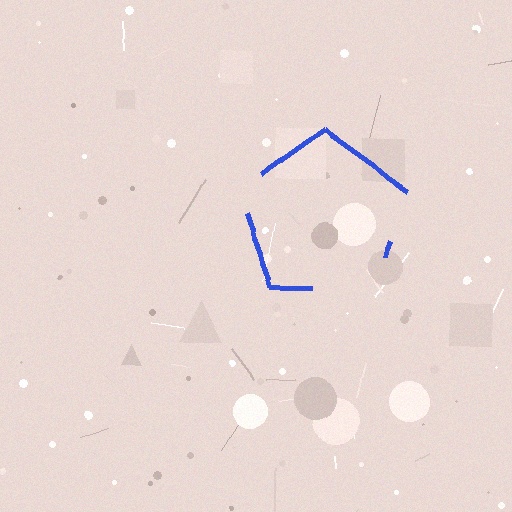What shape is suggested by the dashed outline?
The dashed outline suggests a pentagon.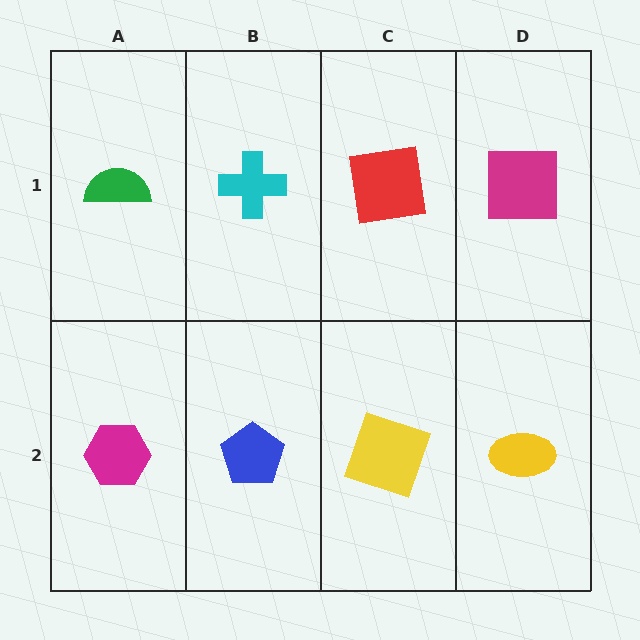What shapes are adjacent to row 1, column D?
A yellow ellipse (row 2, column D), a red square (row 1, column C).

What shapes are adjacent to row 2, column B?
A cyan cross (row 1, column B), a magenta hexagon (row 2, column A), a yellow square (row 2, column C).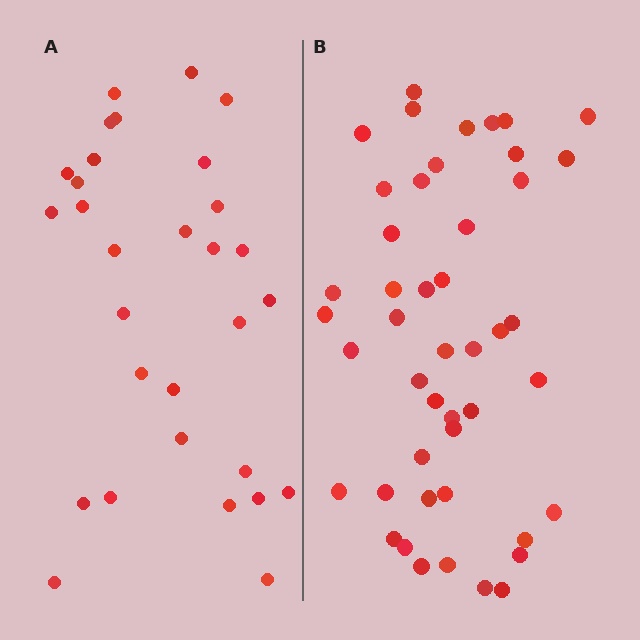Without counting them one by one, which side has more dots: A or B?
Region B (the right region) has more dots.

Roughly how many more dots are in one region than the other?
Region B has approximately 15 more dots than region A.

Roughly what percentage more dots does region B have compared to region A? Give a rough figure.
About 55% more.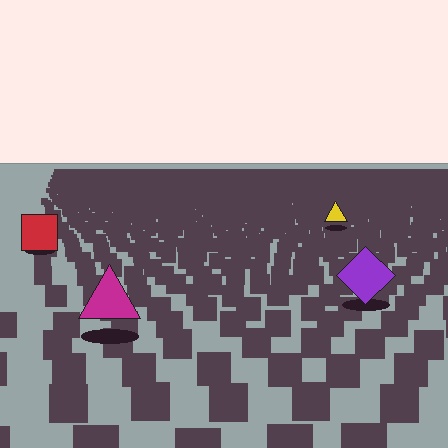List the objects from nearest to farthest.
From nearest to farthest: the magenta triangle, the purple diamond, the red square, the yellow triangle.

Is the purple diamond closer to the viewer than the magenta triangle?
No. The magenta triangle is closer — you can tell from the texture gradient: the ground texture is coarser near it.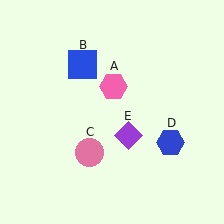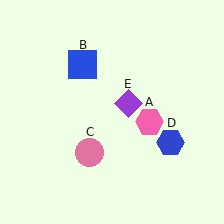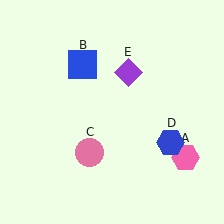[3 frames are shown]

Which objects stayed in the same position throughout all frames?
Blue square (object B) and pink circle (object C) and blue hexagon (object D) remained stationary.